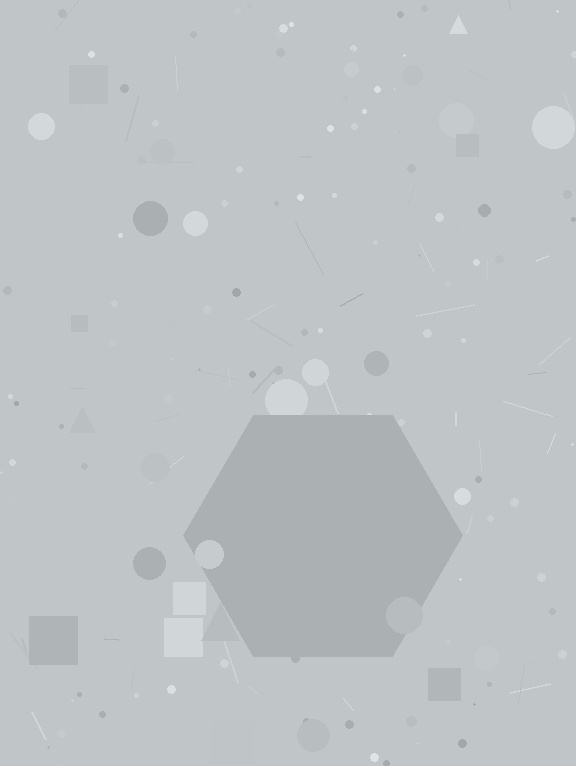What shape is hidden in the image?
A hexagon is hidden in the image.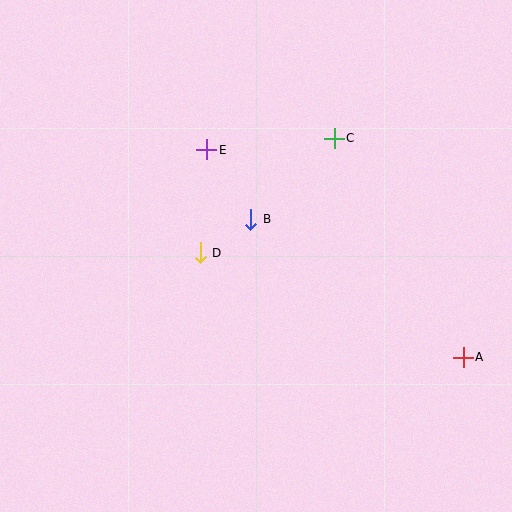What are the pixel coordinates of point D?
Point D is at (200, 253).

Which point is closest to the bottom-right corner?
Point A is closest to the bottom-right corner.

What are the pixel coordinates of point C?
Point C is at (334, 138).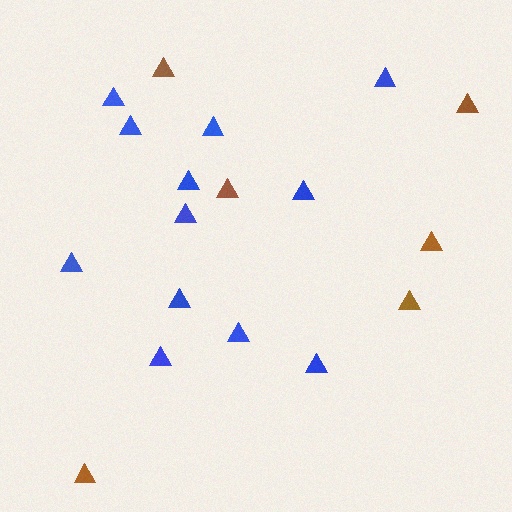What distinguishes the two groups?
There are 2 groups: one group of brown triangles (6) and one group of blue triangles (12).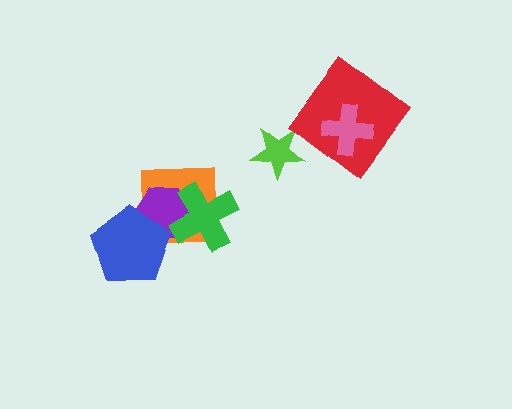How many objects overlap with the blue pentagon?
2 objects overlap with the blue pentagon.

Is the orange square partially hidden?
Yes, it is partially covered by another shape.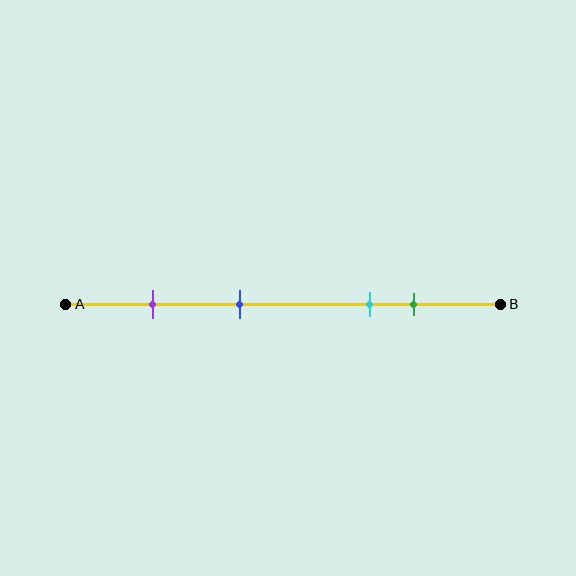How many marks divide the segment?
There are 4 marks dividing the segment.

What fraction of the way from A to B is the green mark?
The green mark is approximately 80% (0.8) of the way from A to B.